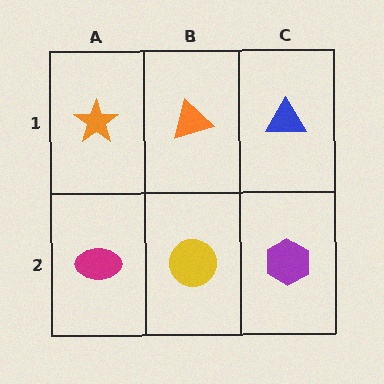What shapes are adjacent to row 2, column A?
An orange star (row 1, column A), a yellow circle (row 2, column B).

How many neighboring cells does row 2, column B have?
3.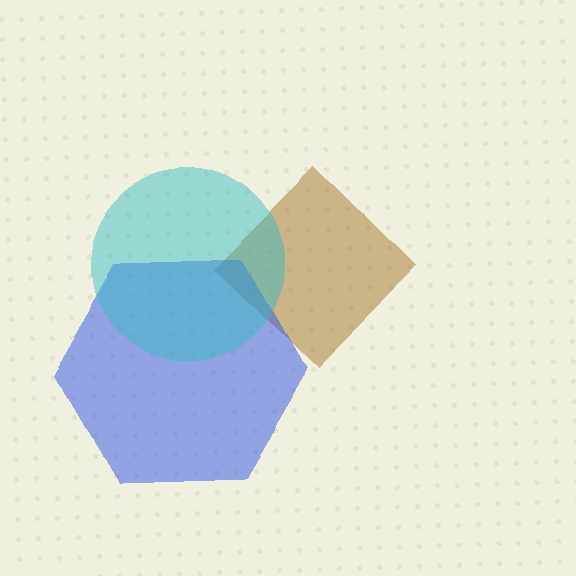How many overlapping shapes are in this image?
There are 3 overlapping shapes in the image.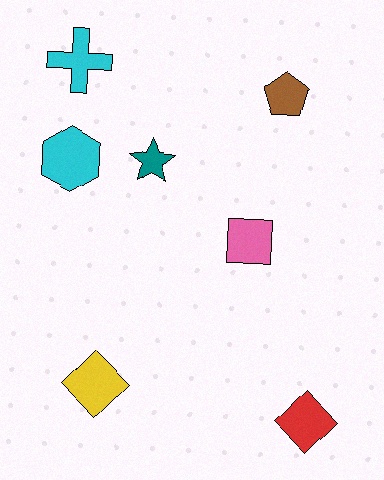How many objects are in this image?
There are 7 objects.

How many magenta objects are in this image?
There are no magenta objects.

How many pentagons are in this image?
There is 1 pentagon.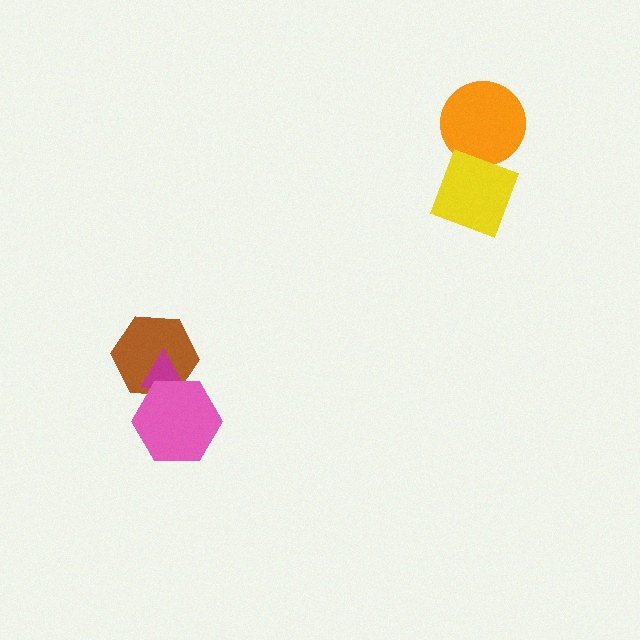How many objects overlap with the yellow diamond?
1 object overlaps with the yellow diamond.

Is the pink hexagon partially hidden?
No, no other shape covers it.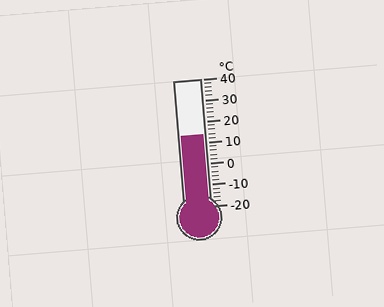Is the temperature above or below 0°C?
The temperature is above 0°C.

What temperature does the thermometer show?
The thermometer shows approximately 14°C.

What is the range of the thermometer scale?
The thermometer scale ranges from -20°C to 40°C.